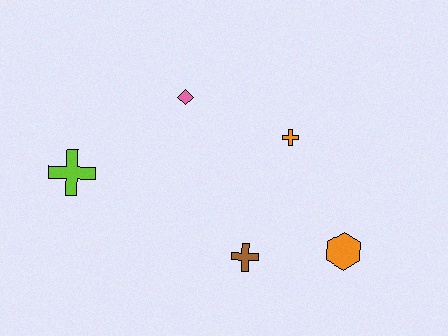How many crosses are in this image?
There are 3 crosses.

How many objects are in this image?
There are 5 objects.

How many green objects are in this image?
There are no green objects.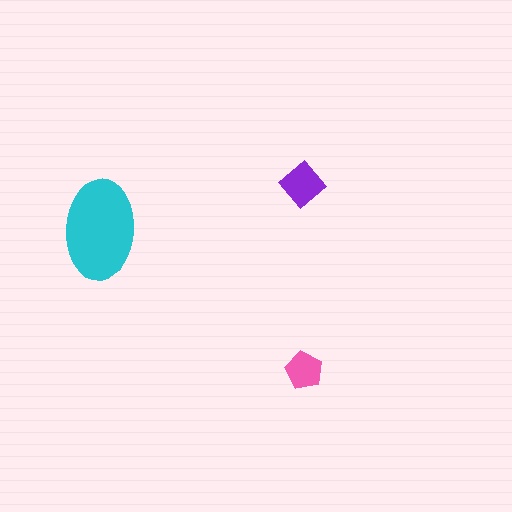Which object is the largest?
The cyan ellipse.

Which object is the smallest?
The pink pentagon.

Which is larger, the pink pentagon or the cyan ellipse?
The cyan ellipse.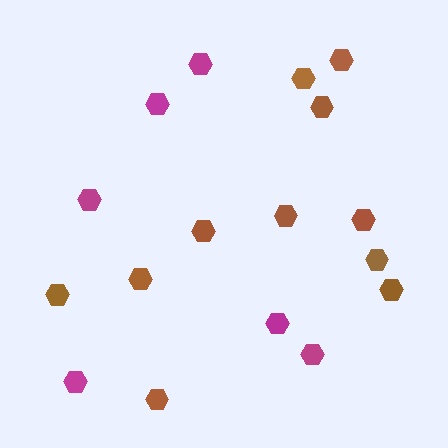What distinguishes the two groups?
There are 2 groups: one group of brown hexagons (11) and one group of magenta hexagons (6).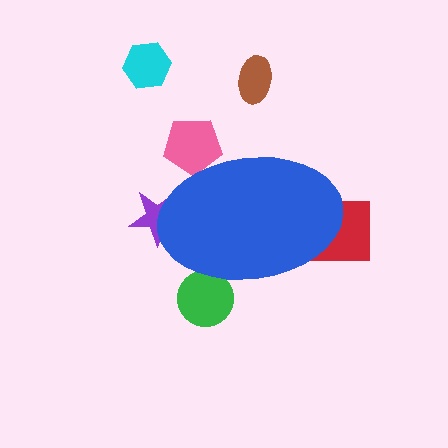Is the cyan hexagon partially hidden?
No, the cyan hexagon is fully visible.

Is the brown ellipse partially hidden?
No, the brown ellipse is fully visible.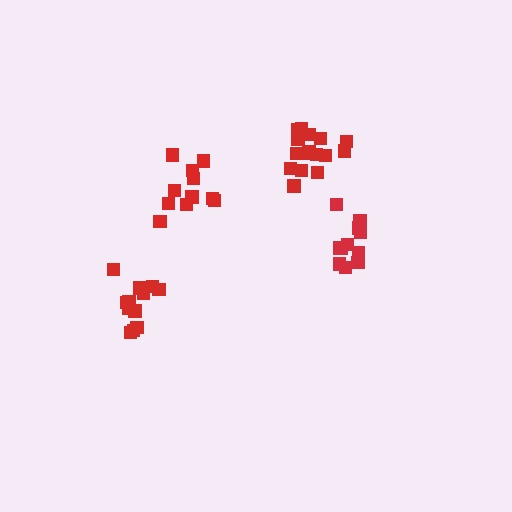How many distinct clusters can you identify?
There are 4 distinct clusters.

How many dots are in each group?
Group 1: 16 dots, Group 2: 12 dots, Group 3: 11 dots, Group 4: 11 dots (50 total).